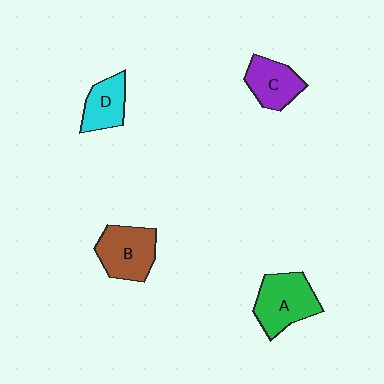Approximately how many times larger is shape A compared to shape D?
Approximately 1.5 times.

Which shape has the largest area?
Shape A (green).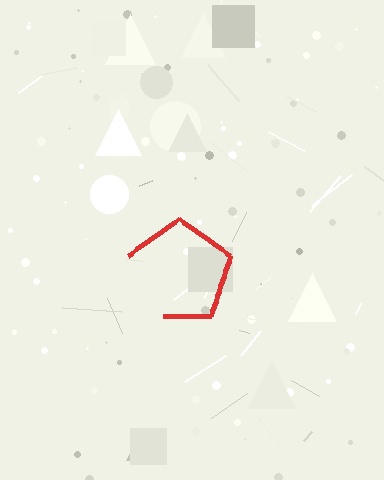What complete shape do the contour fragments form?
The contour fragments form a pentagon.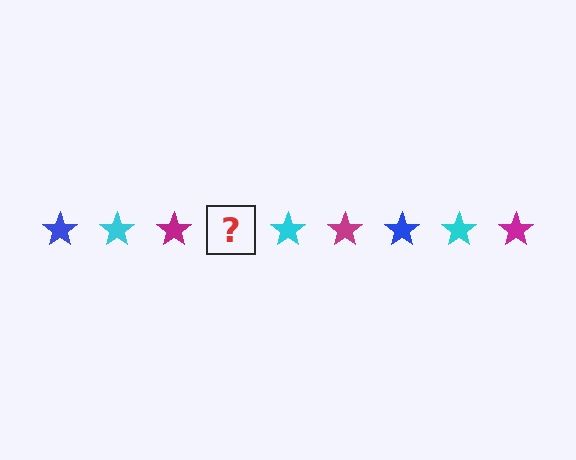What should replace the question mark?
The question mark should be replaced with a blue star.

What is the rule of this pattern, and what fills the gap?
The rule is that the pattern cycles through blue, cyan, magenta stars. The gap should be filled with a blue star.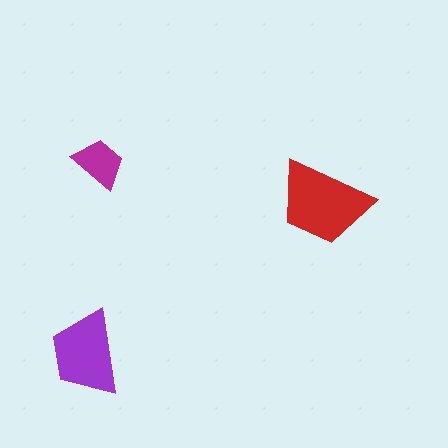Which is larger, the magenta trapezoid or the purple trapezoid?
The purple one.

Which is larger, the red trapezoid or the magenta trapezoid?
The red one.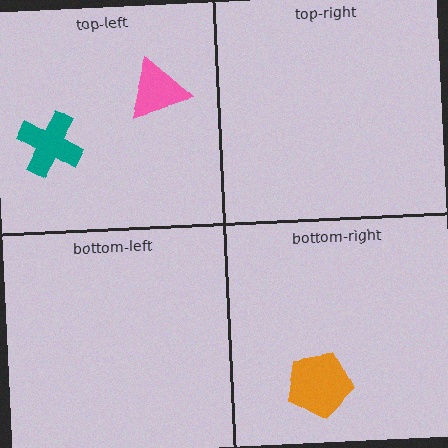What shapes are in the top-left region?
The teal cross, the pink triangle.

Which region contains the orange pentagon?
The bottom-right region.